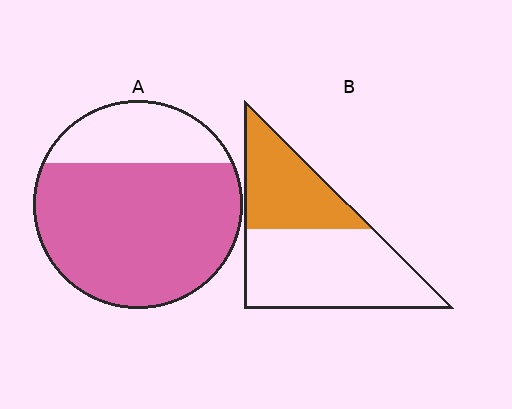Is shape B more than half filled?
No.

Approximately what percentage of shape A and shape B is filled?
A is approximately 75% and B is approximately 40%.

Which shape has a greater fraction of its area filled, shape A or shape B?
Shape A.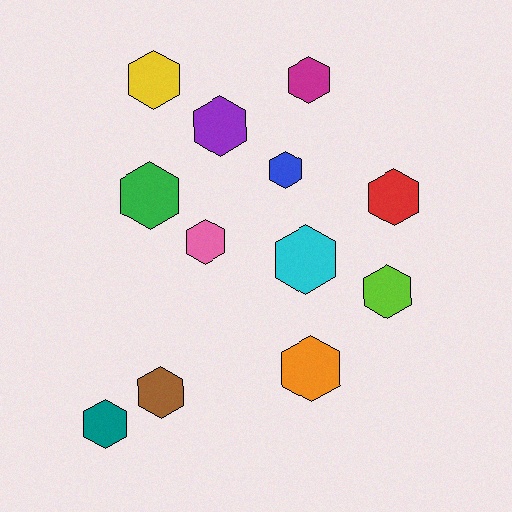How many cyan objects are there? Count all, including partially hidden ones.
There is 1 cyan object.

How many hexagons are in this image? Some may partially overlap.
There are 12 hexagons.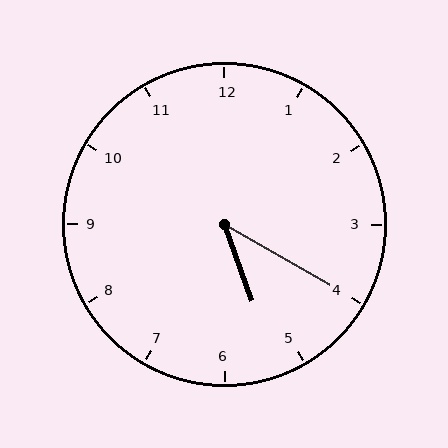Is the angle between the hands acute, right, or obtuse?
It is acute.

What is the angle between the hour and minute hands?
Approximately 40 degrees.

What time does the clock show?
5:20.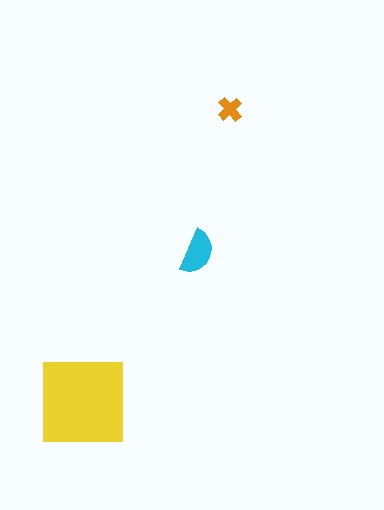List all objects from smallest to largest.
The orange cross, the cyan semicircle, the yellow square.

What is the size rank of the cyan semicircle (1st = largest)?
2nd.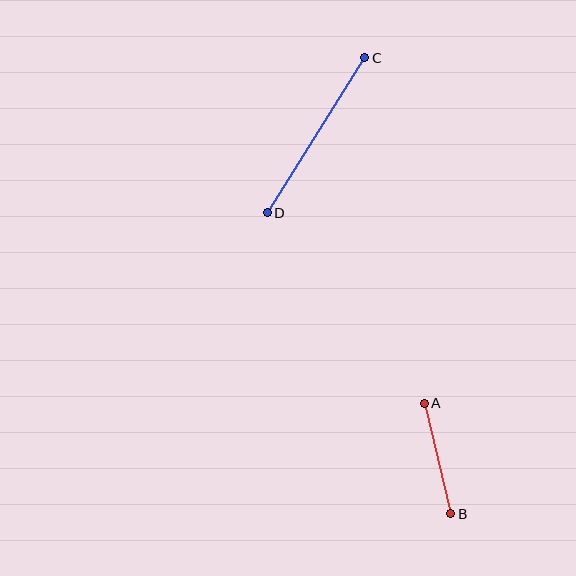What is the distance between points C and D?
The distance is approximately 183 pixels.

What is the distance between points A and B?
The distance is approximately 114 pixels.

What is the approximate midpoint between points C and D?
The midpoint is at approximately (316, 135) pixels.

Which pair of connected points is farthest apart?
Points C and D are farthest apart.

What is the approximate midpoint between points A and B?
The midpoint is at approximately (438, 458) pixels.